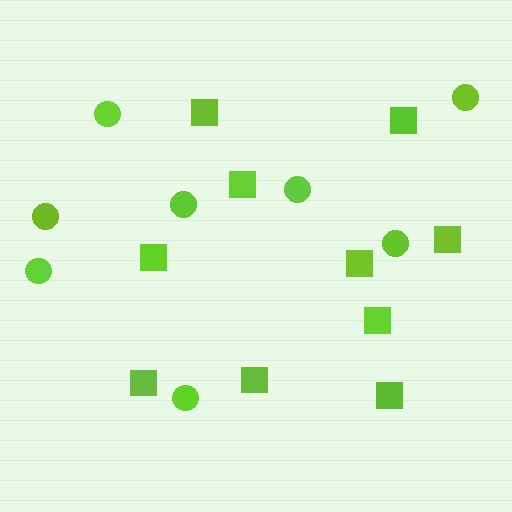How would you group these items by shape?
There are 2 groups: one group of circles (8) and one group of squares (10).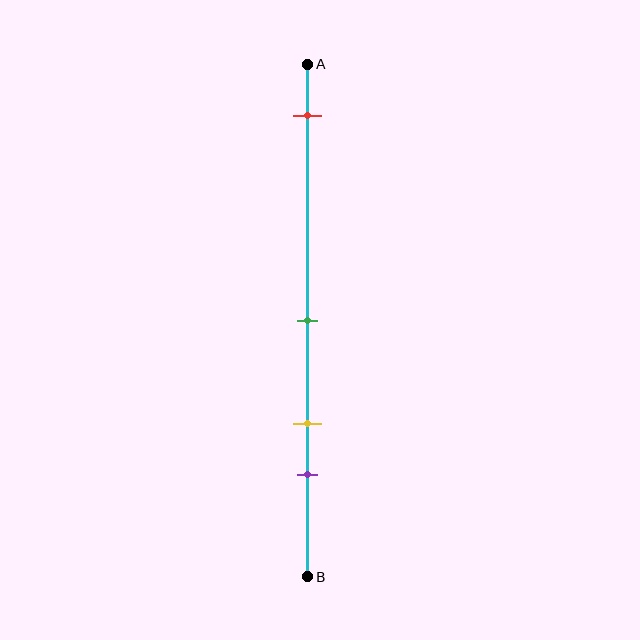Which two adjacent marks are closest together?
The yellow and purple marks are the closest adjacent pair.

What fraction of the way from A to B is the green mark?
The green mark is approximately 50% (0.5) of the way from A to B.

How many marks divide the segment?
There are 4 marks dividing the segment.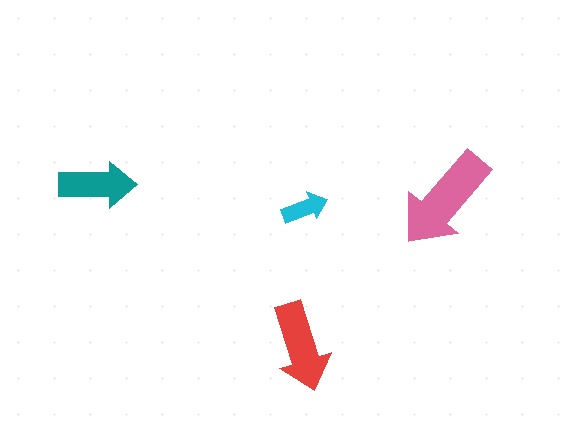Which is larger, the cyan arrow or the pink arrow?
The pink one.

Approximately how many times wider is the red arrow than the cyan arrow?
About 2 times wider.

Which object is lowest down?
The red arrow is bottommost.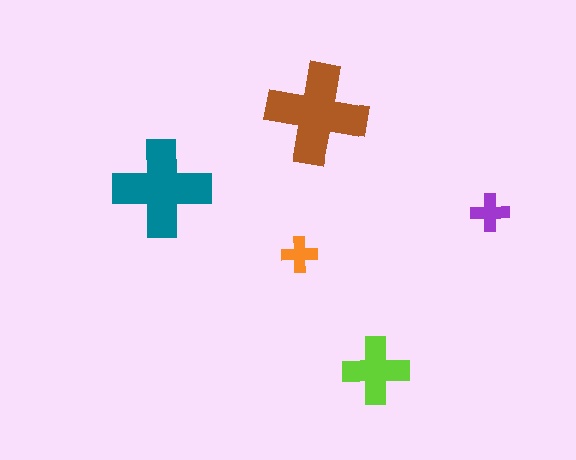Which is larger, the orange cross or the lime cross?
The lime one.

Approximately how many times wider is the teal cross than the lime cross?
About 1.5 times wider.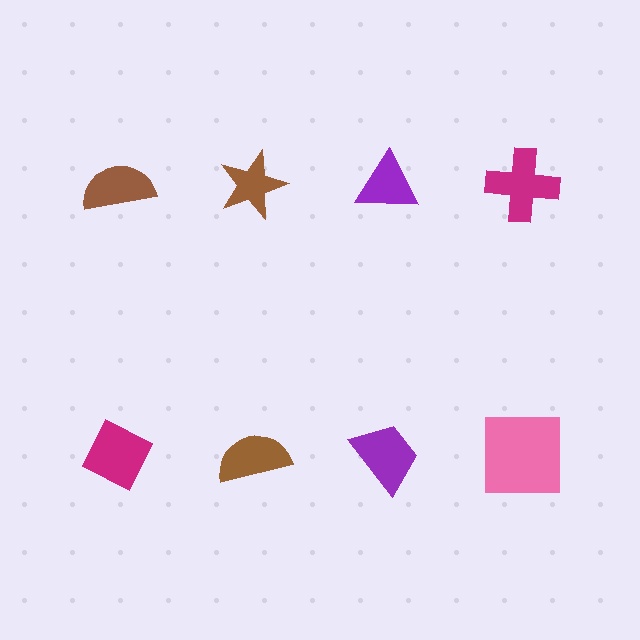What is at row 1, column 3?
A purple triangle.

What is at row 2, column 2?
A brown semicircle.